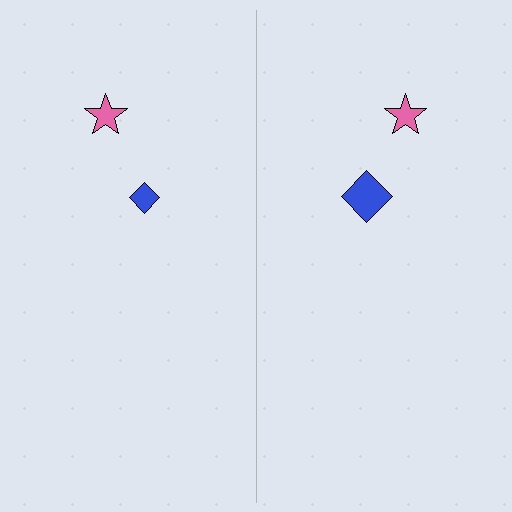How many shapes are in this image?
There are 4 shapes in this image.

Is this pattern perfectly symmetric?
No, the pattern is not perfectly symmetric. The blue diamond on the right side has a different size than its mirror counterpart.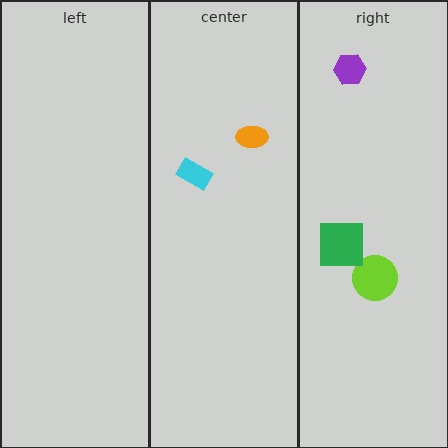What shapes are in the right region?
The lime circle, the purple hexagon, the green square.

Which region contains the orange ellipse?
The center region.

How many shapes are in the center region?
2.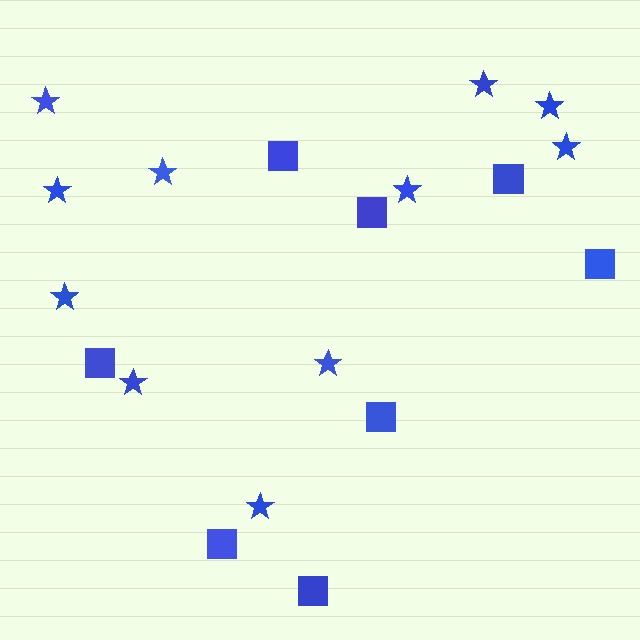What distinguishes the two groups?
There are 2 groups: one group of stars (11) and one group of squares (8).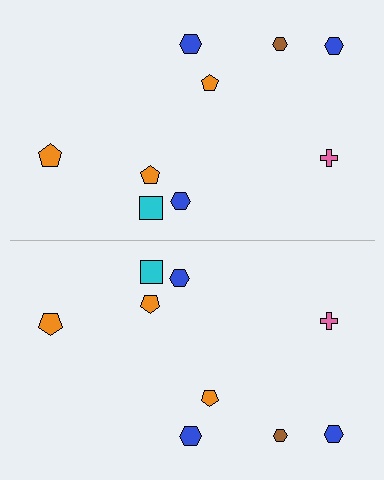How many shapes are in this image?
There are 18 shapes in this image.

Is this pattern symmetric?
Yes, this pattern has bilateral (reflection) symmetry.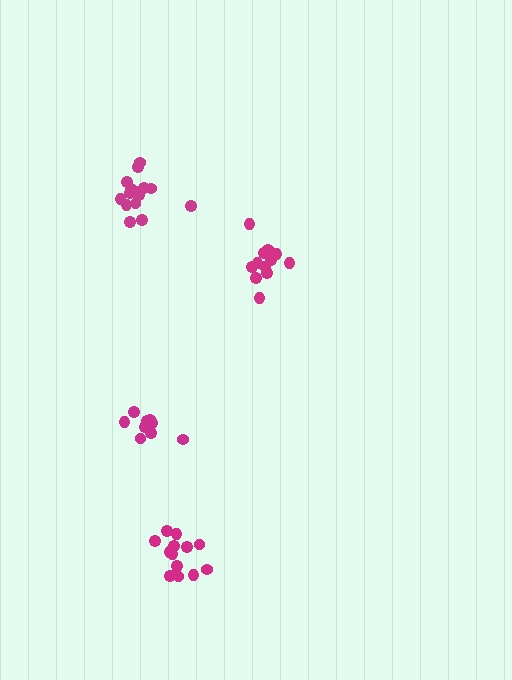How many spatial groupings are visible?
There are 4 spatial groupings.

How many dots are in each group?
Group 1: 10 dots, Group 2: 12 dots, Group 3: 14 dots, Group 4: 15 dots (51 total).